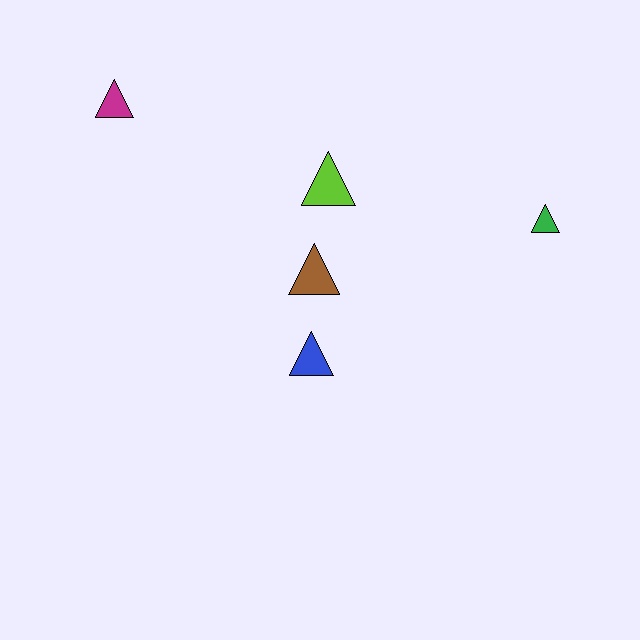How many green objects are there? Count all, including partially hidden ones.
There is 1 green object.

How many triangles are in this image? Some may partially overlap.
There are 5 triangles.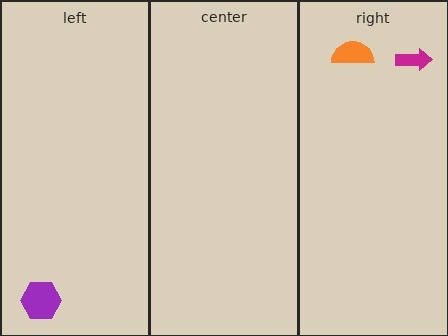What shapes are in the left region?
The purple hexagon.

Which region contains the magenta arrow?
The right region.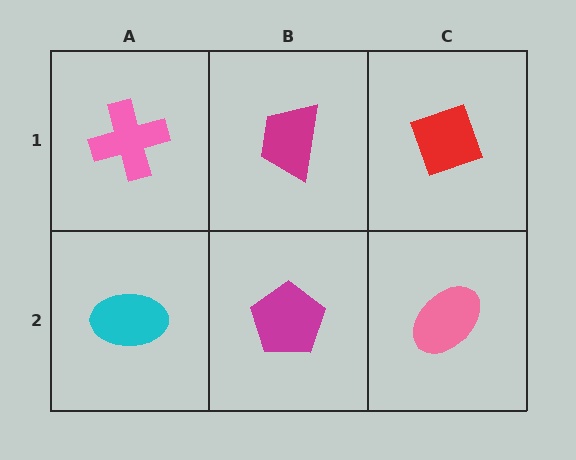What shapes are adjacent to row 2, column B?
A magenta trapezoid (row 1, column B), a cyan ellipse (row 2, column A), a pink ellipse (row 2, column C).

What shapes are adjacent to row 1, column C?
A pink ellipse (row 2, column C), a magenta trapezoid (row 1, column B).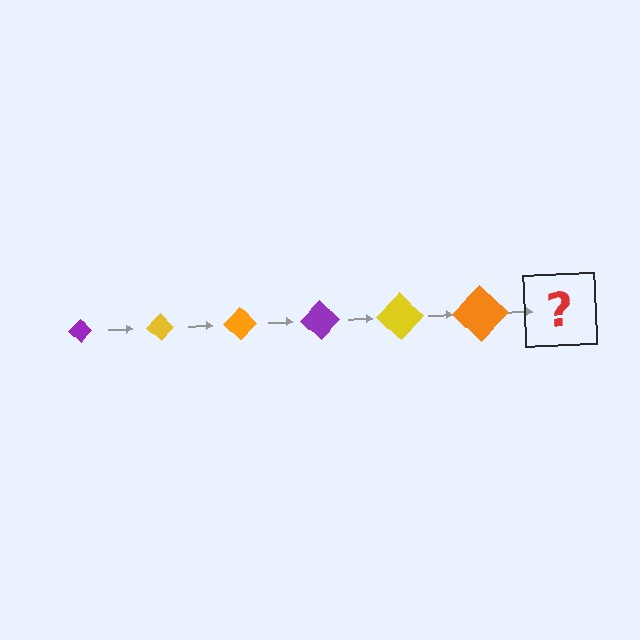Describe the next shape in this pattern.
It should be a purple diamond, larger than the previous one.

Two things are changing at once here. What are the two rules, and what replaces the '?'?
The two rules are that the diamond grows larger each step and the color cycles through purple, yellow, and orange. The '?' should be a purple diamond, larger than the previous one.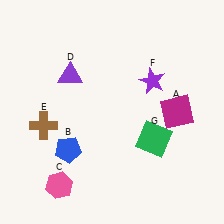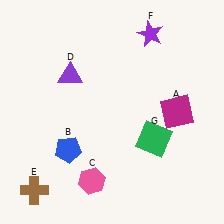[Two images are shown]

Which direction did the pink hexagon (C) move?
The pink hexagon (C) moved right.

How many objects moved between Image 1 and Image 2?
3 objects moved between the two images.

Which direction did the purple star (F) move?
The purple star (F) moved up.